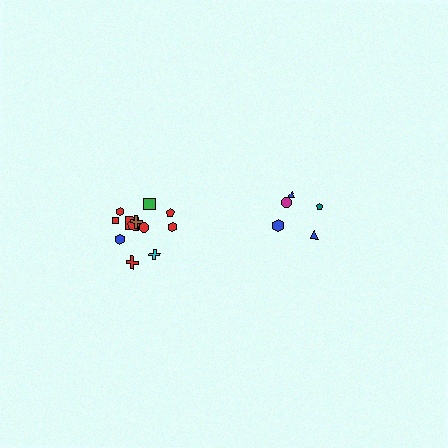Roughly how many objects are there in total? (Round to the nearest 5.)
Roughly 15 objects in total.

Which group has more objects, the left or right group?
The left group.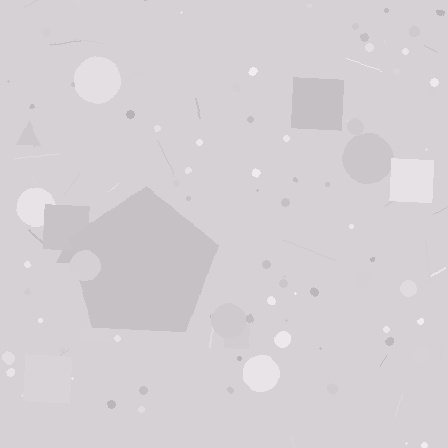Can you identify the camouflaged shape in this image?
The camouflaged shape is a pentagon.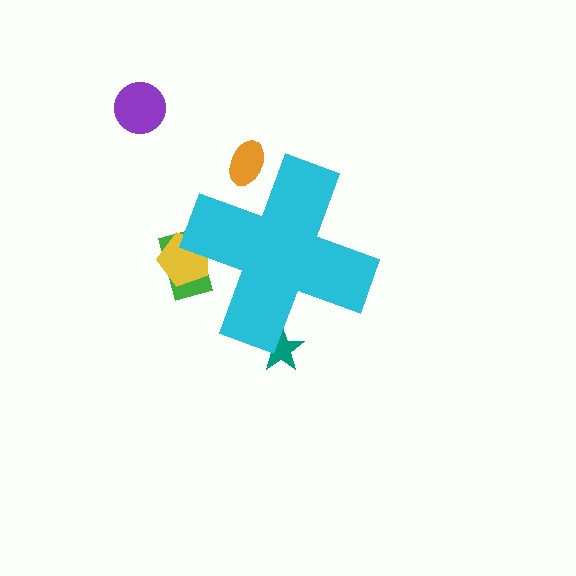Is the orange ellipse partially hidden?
Yes, the orange ellipse is partially hidden behind the cyan cross.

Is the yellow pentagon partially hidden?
Yes, the yellow pentagon is partially hidden behind the cyan cross.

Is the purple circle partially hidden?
No, the purple circle is fully visible.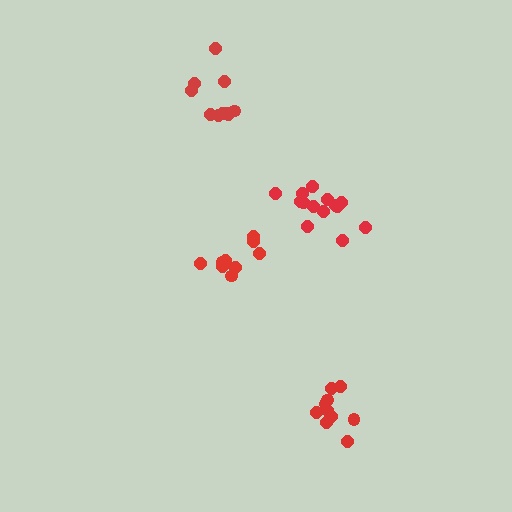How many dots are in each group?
Group 1: 9 dots, Group 2: 10 dots, Group 3: 10 dots, Group 4: 14 dots (43 total).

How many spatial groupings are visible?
There are 4 spatial groupings.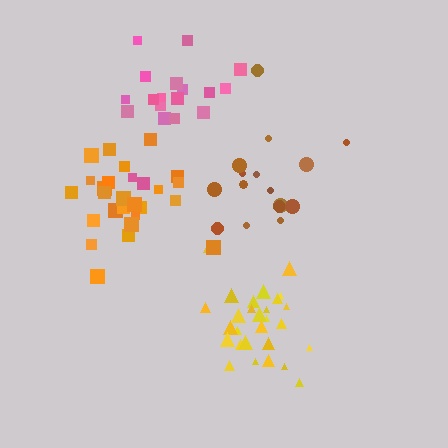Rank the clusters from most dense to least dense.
yellow, orange, pink, brown.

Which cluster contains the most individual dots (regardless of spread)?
Yellow (28).